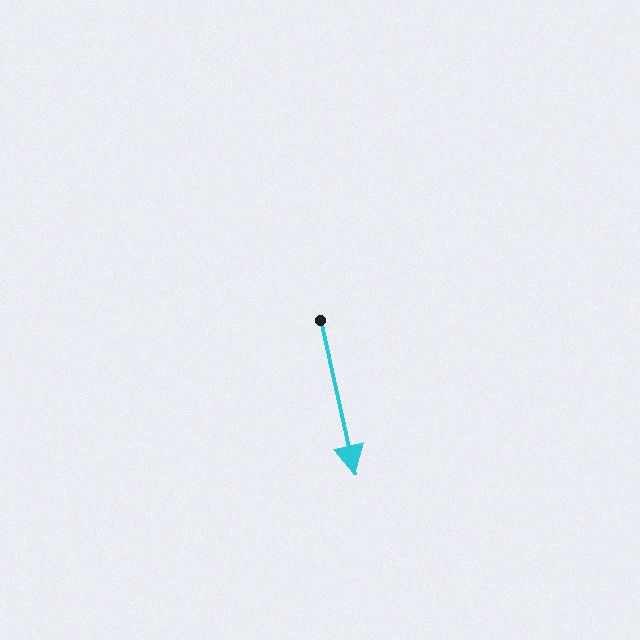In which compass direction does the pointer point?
South.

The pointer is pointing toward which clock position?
Roughly 6 o'clock.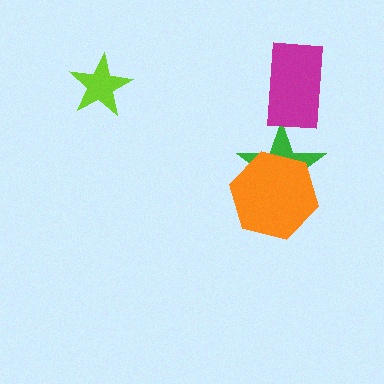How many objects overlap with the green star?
1 object overlaps with the green star.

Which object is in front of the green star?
The orange hexagon is in front of the green star.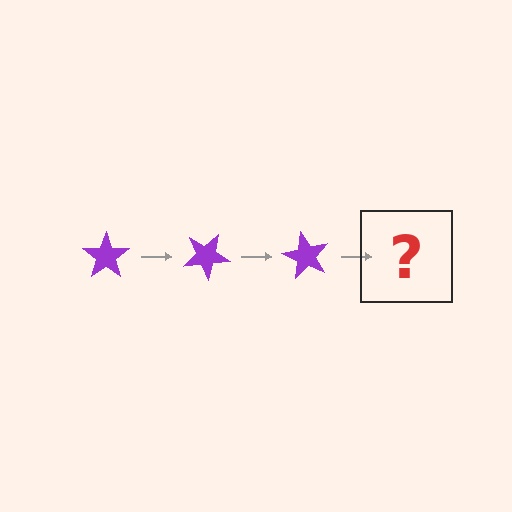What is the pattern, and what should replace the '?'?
The pattern is that the star rotates 30 degrees each step. The '?' should be a purple star rotated 90 degrees.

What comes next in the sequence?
The next element should be a purple star rotated 90 degrees.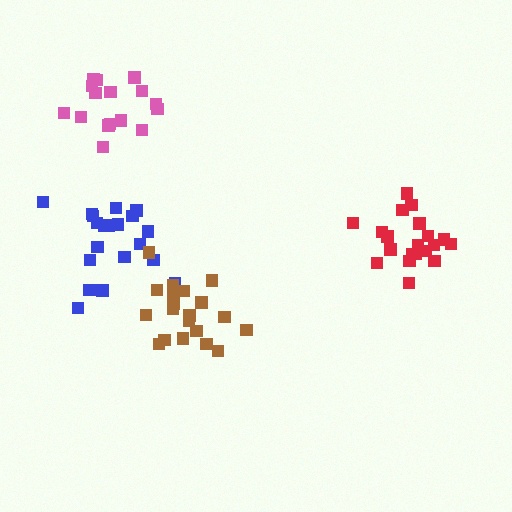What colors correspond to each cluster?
The clusters are colored: red, blue, pink, brown.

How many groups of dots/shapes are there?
There are 4 groups.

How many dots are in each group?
Group 1: 20 dots, Group 2: 20 dots, Group 3: 16 dots, Group 4: 20 dots (76 total).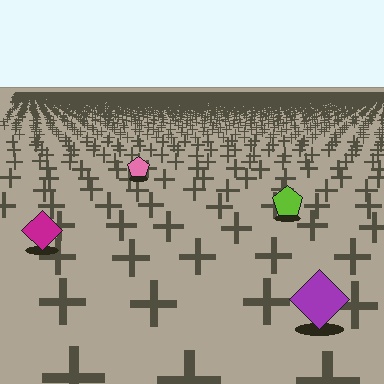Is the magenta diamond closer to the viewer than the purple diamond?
No. The purple diamond is closer — you can tell from the texture gradient: the ground texture is coarser near it.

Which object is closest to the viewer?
The purple diamond is closest. The texture marks near it are larger and more spread out.